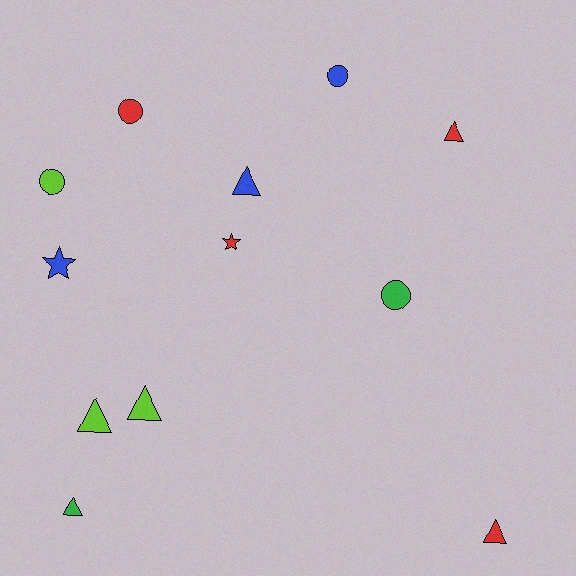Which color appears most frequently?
Red, with 4 objects.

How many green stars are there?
There are no green stars.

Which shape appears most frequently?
Triangle, with 6 objects.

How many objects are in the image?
There are 12 objects.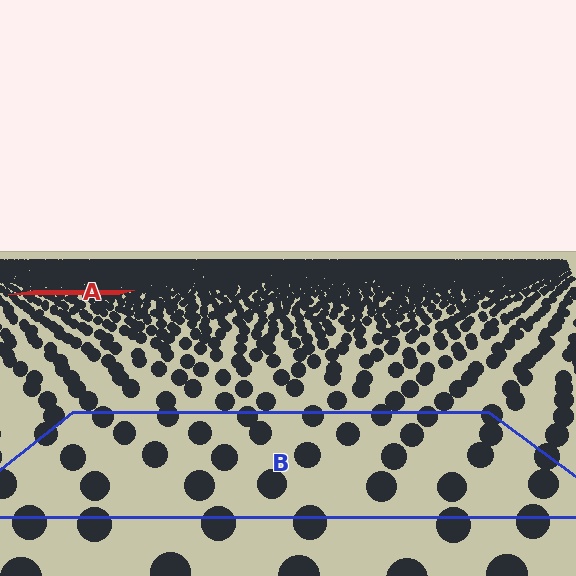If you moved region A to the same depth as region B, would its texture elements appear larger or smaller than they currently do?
They would appear larger. At a closer depth, the same texture elements are projected at a bigger on-screen size.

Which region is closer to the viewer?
Region B is closer. The texture elements there are larger and more spread out.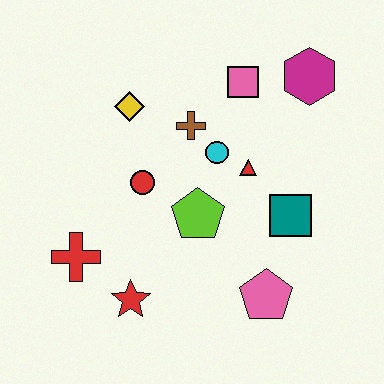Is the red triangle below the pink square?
Yes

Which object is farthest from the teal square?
The red cross is farthest from the teal square.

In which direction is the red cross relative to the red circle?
The red cross is below the red circle.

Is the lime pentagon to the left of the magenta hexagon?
Yes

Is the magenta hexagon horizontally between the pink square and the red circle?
No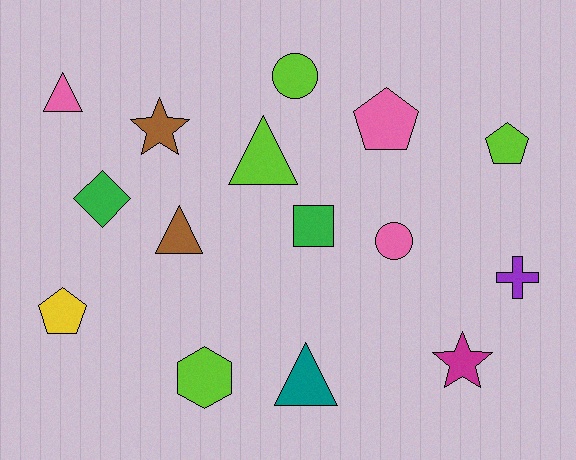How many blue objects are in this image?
There are no blue objects.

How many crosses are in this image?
There is 1 cross.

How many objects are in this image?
There are 15 objects.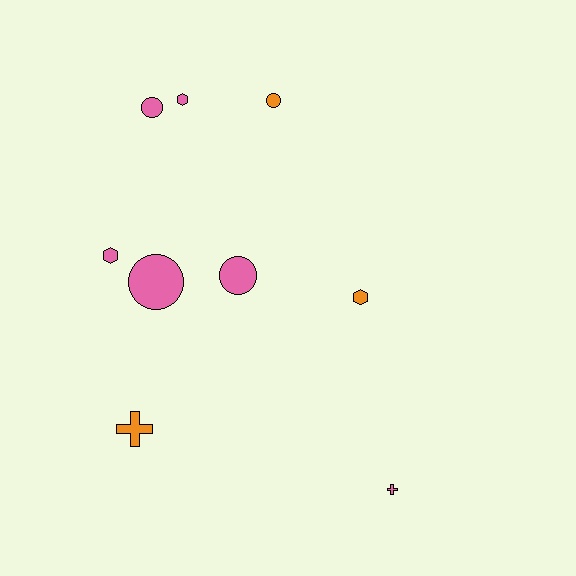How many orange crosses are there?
There is 1 orange cross.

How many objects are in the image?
There are 9 objects.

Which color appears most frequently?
Pink, with 6 objects.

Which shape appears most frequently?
Circle, with 4 objects.